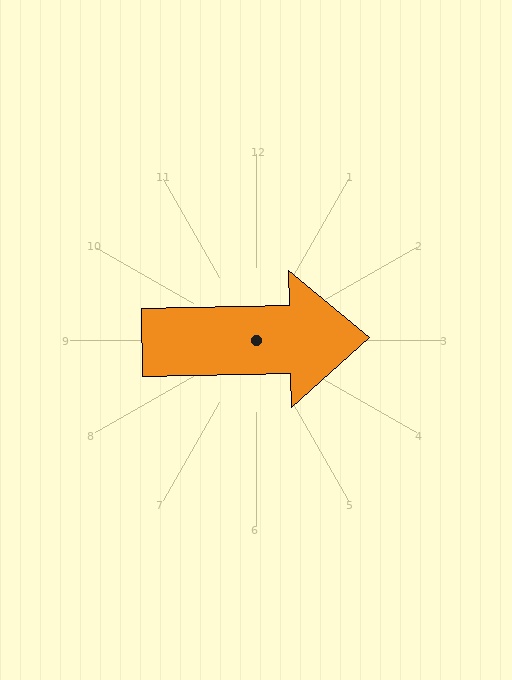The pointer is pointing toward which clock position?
Roughly 3 o'clock.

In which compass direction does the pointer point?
East.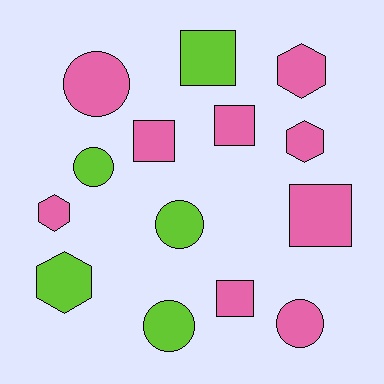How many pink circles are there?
There are 2 pink circles.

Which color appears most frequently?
Pink, with 9 objects.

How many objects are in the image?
There are 14 objects.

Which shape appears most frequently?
Square, with 5 objects.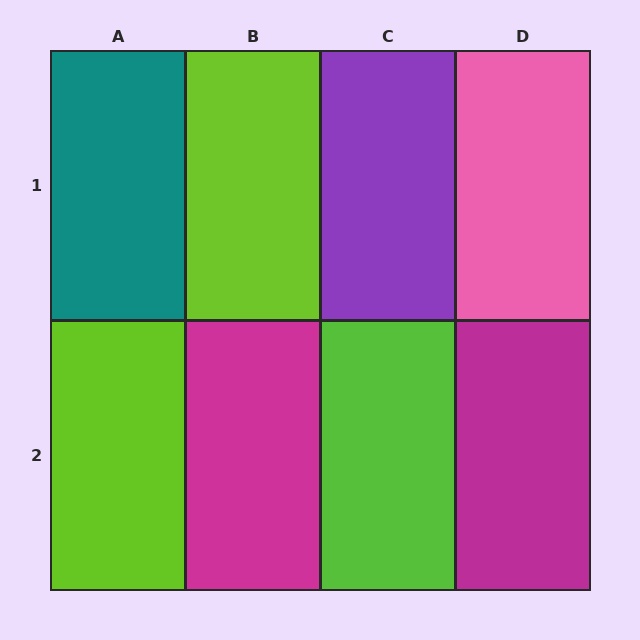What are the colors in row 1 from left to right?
Teal, lime, purple, pink.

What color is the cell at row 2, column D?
Magenta.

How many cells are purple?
1 cell is purple.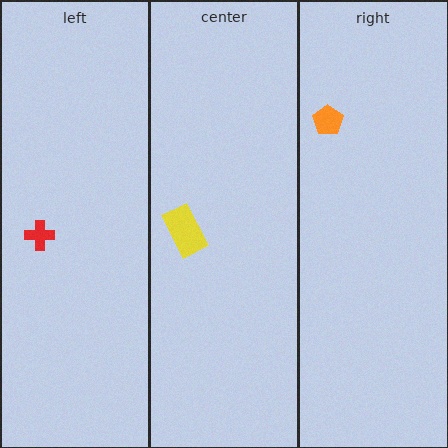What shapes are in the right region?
The orange pentagon.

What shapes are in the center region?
The yellow rectangle.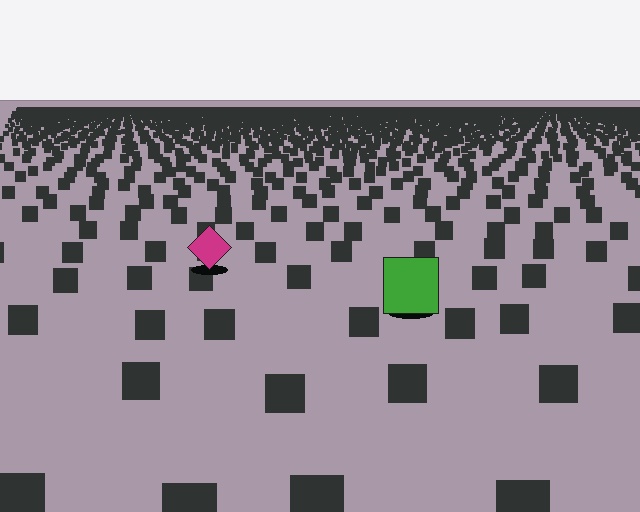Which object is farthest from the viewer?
The magenta diamond is farthest from the viewer. It appears smaller and the ground texture around it is denser.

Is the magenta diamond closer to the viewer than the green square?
No. The green square is closer — you can tell from the texture gradient: the ground texture is coarser near it.